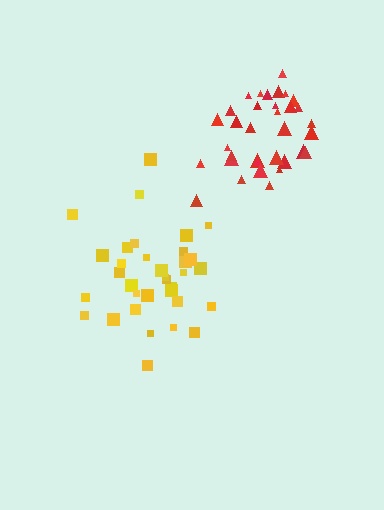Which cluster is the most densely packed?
Red.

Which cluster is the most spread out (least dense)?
Yellow.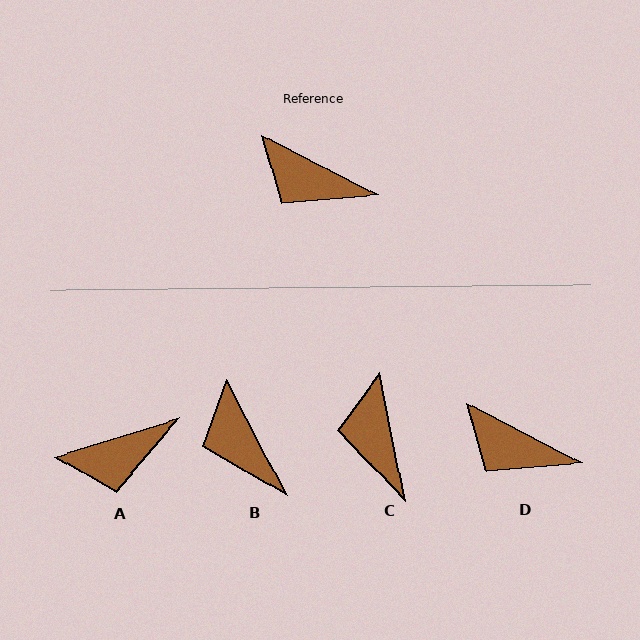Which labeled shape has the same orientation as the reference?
D.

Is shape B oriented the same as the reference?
No, it is off by about 35 degrees.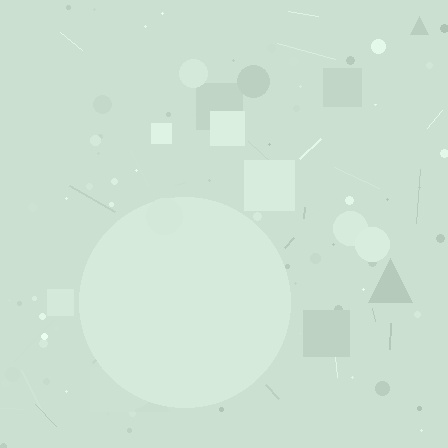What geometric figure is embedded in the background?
A circle is embedded in the background.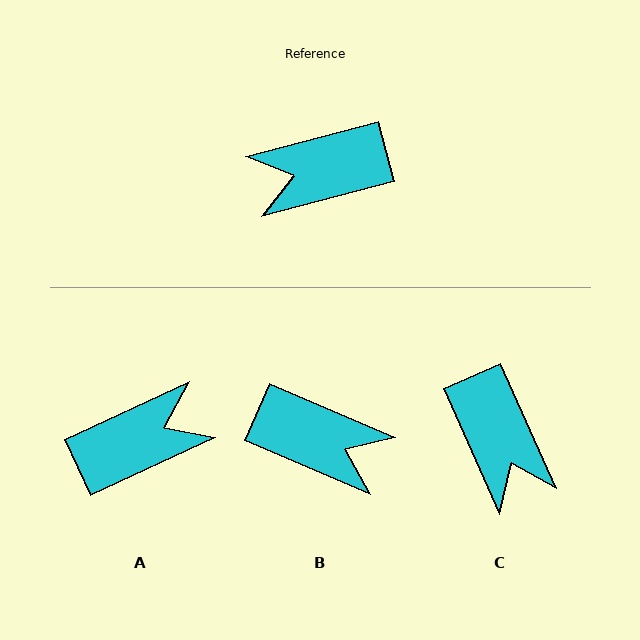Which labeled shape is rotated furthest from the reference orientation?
A, about 170 degrees away.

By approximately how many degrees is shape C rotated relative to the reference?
Approximately 99 degrees counter-clockwise.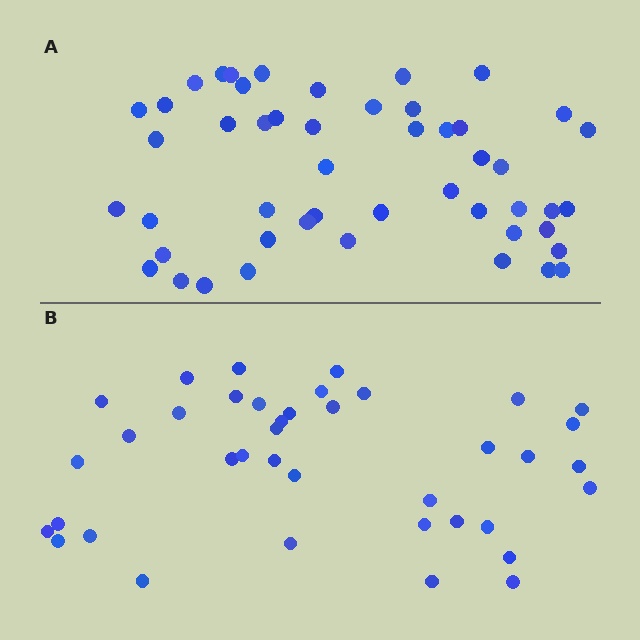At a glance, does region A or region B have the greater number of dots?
Region A (the top region) has more dots.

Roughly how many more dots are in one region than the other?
Region A has roughly 10 or so more dots than region B.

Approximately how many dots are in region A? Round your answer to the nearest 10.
About 50 dots. (The exact count is 49, which rounds to 50.)